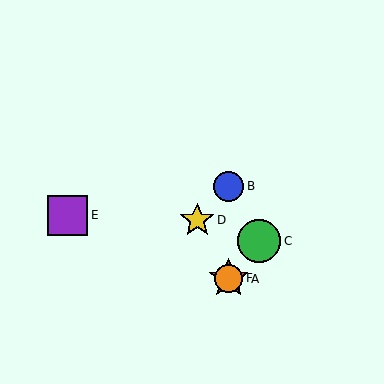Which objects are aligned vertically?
Objects A, B, F are aligned vertically.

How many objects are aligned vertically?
3 objects (A, B, F) are aligned vertically.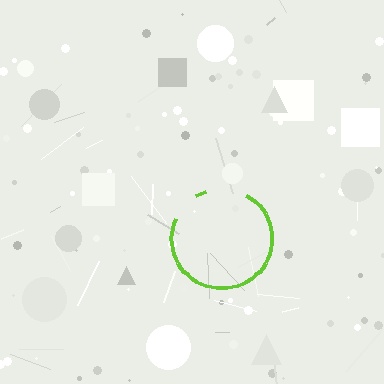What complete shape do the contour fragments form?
The contour fragments form a circle.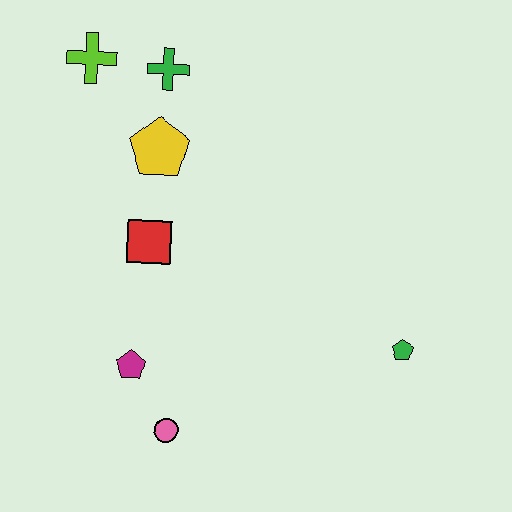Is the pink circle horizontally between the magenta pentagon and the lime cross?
No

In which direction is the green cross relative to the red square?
The green cross is above the red square.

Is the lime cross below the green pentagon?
No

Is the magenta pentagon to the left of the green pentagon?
Yes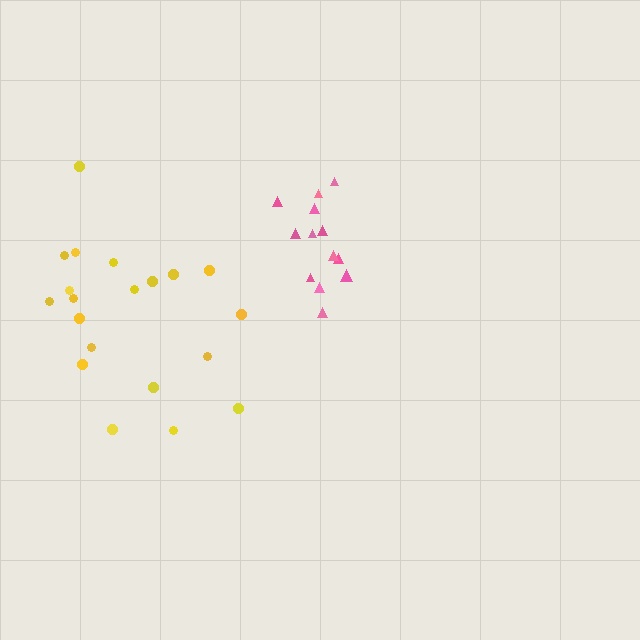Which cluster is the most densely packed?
Pink.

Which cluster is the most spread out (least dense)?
Yellow.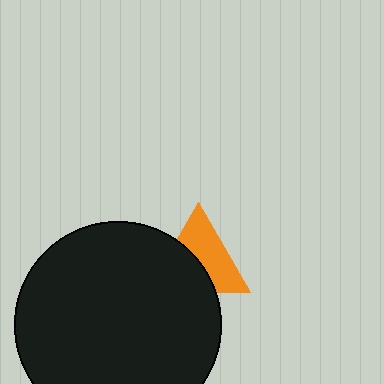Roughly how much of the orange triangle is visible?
About half of it is visible (roughly 55%).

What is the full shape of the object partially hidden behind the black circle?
The partially hidden object is an orange triangle.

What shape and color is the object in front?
The object in front is a black circle.